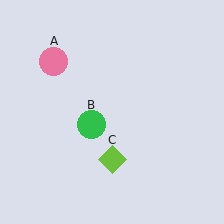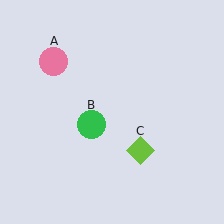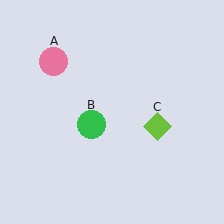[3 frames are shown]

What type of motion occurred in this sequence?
The lime diamond (object C) rotated counterclockwise around the center of the scene.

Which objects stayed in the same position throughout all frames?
Pink circle (object A) and green circle (object B) remained stationary.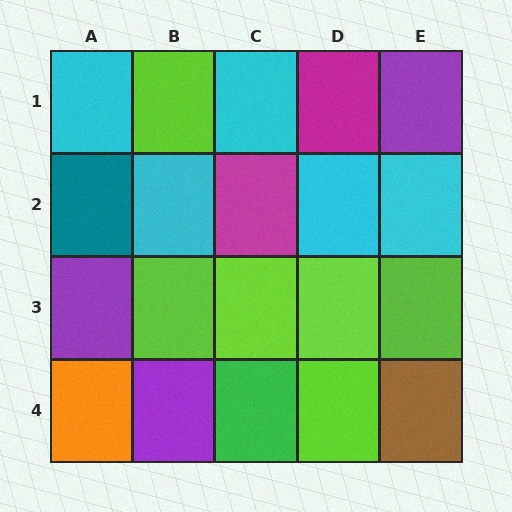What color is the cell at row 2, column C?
Magenta.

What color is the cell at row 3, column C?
Lime.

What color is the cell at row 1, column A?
Cyan.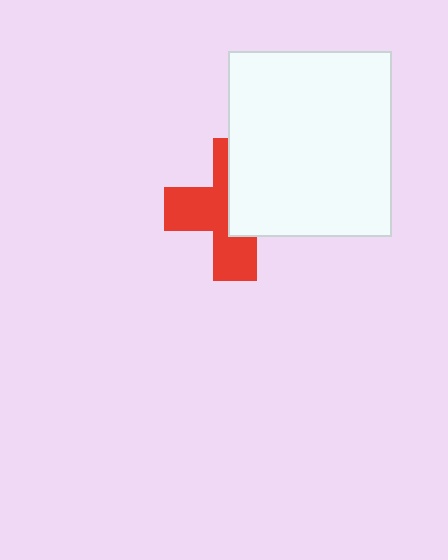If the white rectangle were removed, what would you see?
You would see the complete red cross.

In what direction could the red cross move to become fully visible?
The red cross could move left. That would shift it out from behind the white rectangle entirely.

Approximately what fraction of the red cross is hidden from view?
Roughly 48% of the red cross is hidden behind the white rectangle.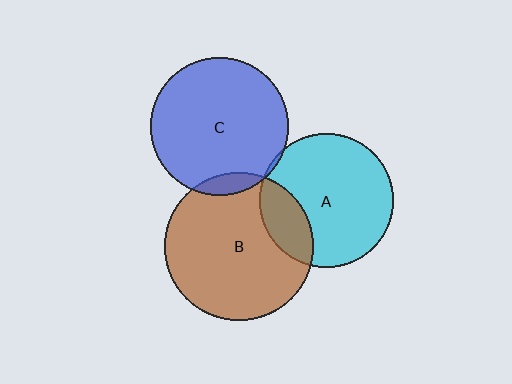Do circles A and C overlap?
Yes.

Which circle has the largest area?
Circle B (brown).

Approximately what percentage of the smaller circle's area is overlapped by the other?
Approximately 5%.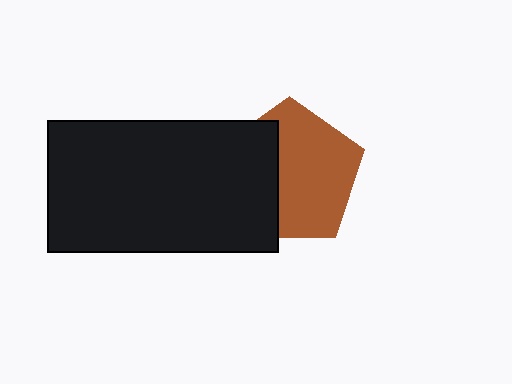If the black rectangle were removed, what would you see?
You would see the complete brown pentagon.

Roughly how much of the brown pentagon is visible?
About half of it is visible (roughly 61%).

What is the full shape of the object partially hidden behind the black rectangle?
The partially hidden object is a brown pentagon.